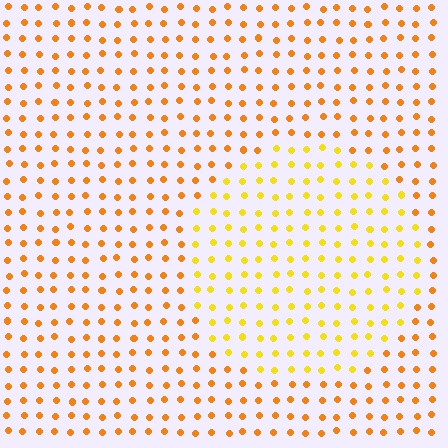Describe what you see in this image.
The image is filled with small orange elements in a uniform arrangement. A circle-shaped region is visible where the elements are tinted to a slightly different hue, forming a subtle color boundary.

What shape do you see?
I see a circle.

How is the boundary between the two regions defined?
The boundary is defined purely by a slight shift in hue (about 25 degrees). Spacing, size, and orientation are identical on both sides.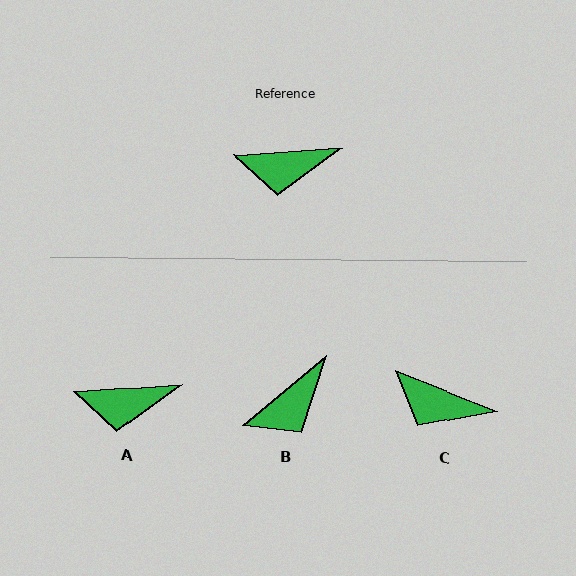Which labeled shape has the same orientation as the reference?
A.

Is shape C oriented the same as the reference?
No, it is off by about 26 degrees.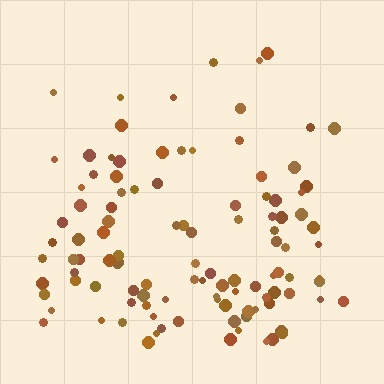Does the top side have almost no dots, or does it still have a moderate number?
Still a moderate number, just noticeably fewer than the bottom.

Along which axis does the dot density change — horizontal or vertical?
Vertical.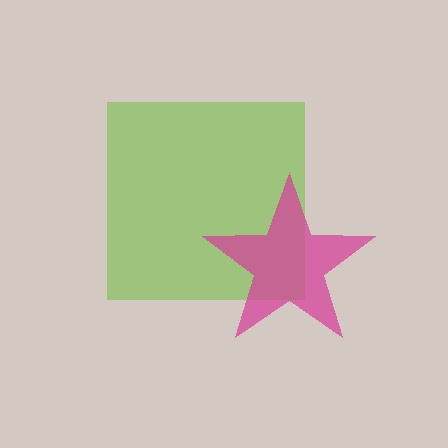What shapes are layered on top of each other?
The layered shapes are: a lime square, a magenta star.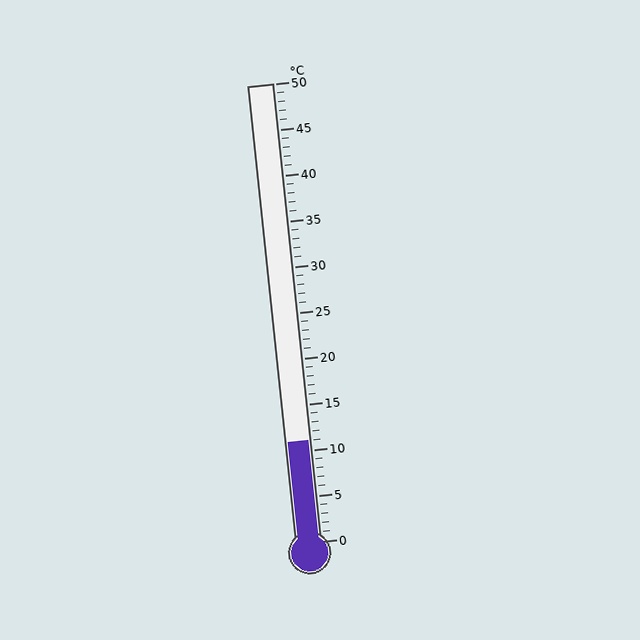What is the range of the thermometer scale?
The thermometer scale ranges from 0°C to 50°C.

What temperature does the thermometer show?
The thermometer shows approximately 11°C.